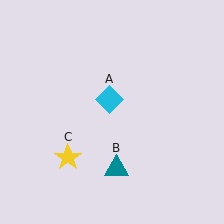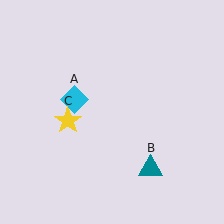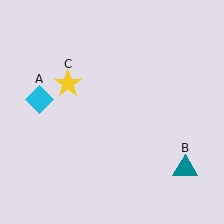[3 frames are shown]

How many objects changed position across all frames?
3 objects changed position: cyan diamond (object A), teal triangle (object B), yellow star (object C).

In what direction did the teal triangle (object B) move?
The teal triangle (object B) moved right.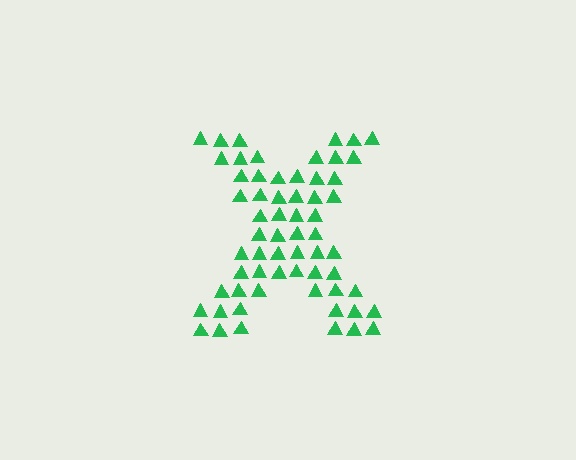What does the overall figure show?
The overall figure shows the letter X.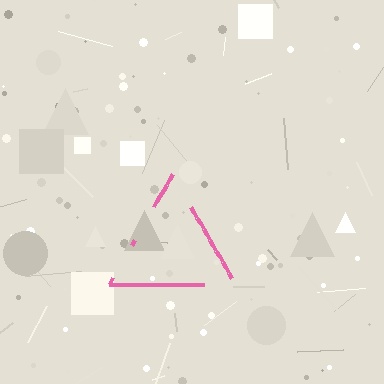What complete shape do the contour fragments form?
The contour fragments form a triangle.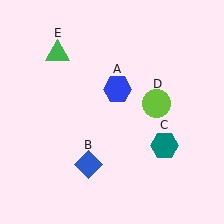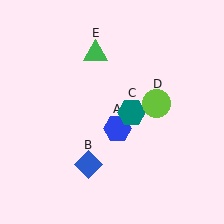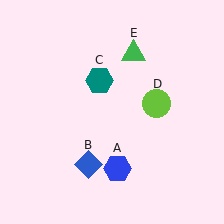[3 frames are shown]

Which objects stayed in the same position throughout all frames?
Blue diamond (object B) and lime circle (object D) remained stationary.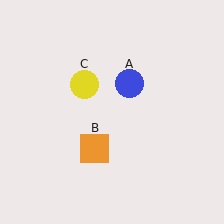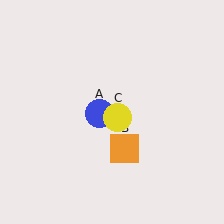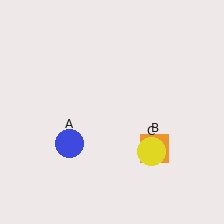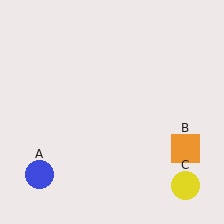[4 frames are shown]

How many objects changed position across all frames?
3 objects changed position: blue circle (object A), orange square (object B), yellow circle (object C).